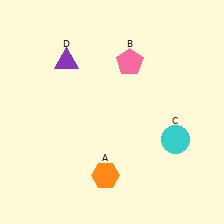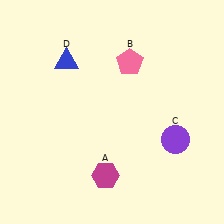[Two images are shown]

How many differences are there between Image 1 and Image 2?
There are 3 differences between the two images.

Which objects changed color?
A changed from orange to magenta. C changed from cyan to purple. D changed from purple to blue.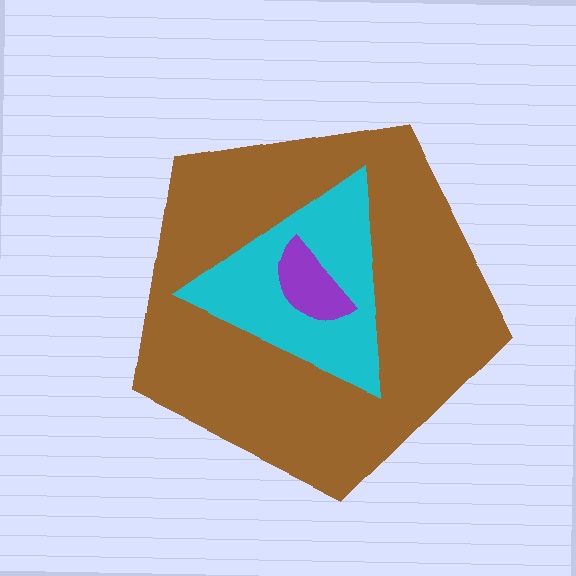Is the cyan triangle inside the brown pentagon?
Yes.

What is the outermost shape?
The brown pentagon.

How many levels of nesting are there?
3.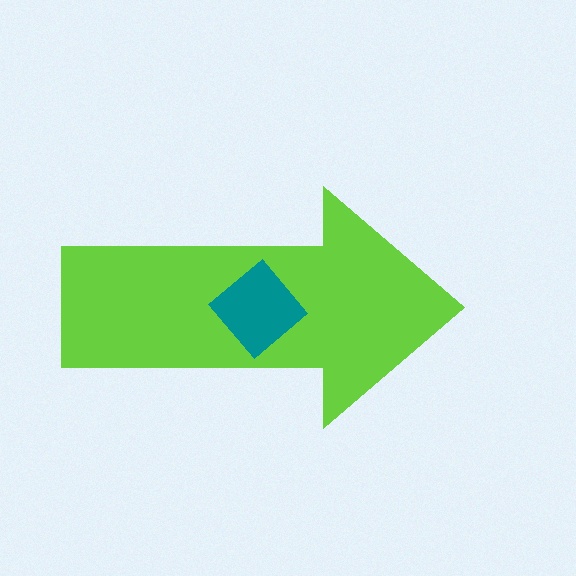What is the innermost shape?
The teal diamond.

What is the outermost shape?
The lime arrow.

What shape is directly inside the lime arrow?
The teal diamond.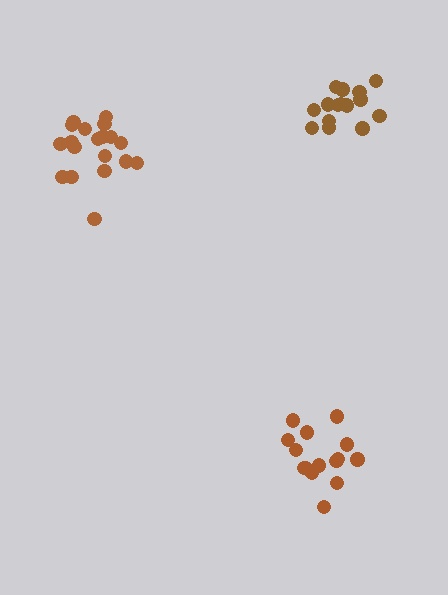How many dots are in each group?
Group 1: 16 dots, Group 2: 16 dots, Group 3: 20 dots (52 total).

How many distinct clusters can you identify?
There are 3 distinct clusters.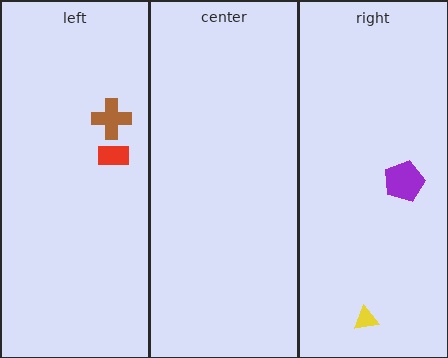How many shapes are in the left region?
2.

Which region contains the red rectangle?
The left region.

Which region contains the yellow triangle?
The right region.